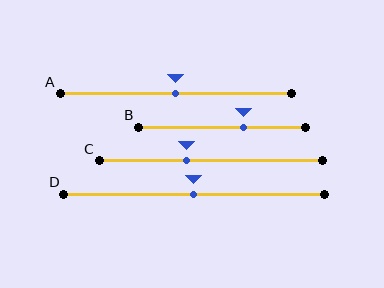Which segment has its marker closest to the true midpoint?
Segment A has its marker closest to the true midpoint.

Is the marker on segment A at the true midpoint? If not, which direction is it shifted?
Yes, the marker on segment A is at the true midpoint.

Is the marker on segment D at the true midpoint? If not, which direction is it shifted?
Yes, the marker on segment D is at the true midpoint.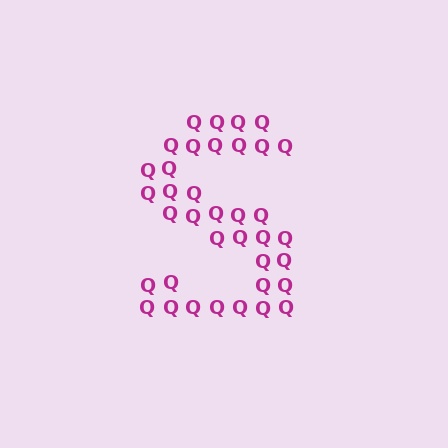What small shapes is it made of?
It is made of small letter Q's.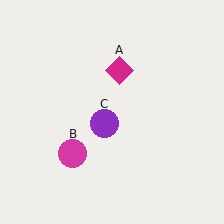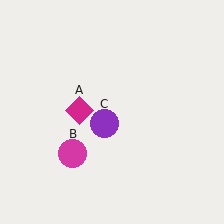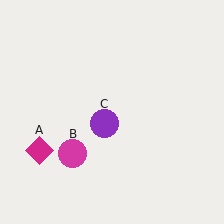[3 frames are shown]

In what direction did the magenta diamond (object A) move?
The magenta diamond (object A) moved down and to the left.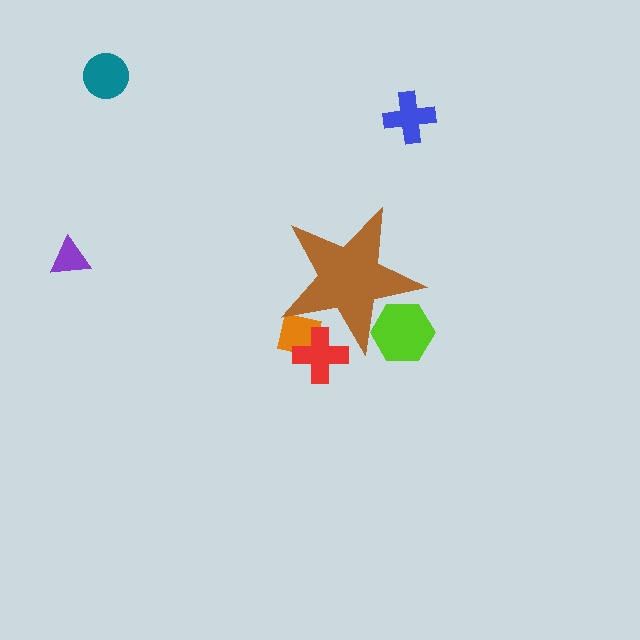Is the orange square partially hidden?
Yes, the orange square is partially hidden behind the brown star.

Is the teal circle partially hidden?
No, the teal circle is fully visible.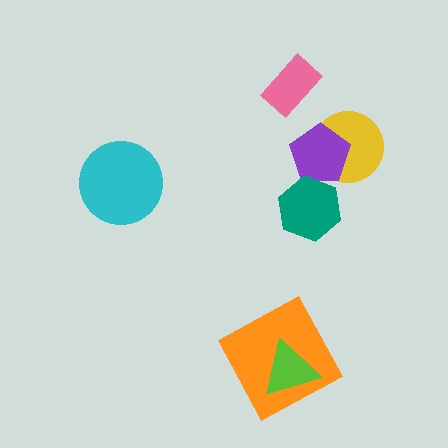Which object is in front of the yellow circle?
The purple pentagon is in front of the yellow circle.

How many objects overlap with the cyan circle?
0 objects overlap with the cyan circle.